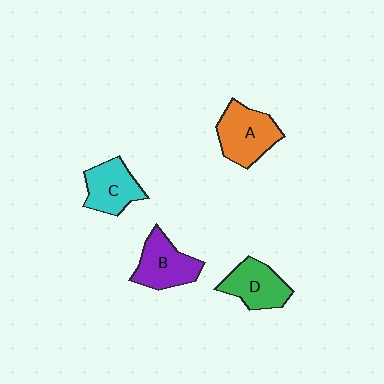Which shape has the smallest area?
Shape C (cyan).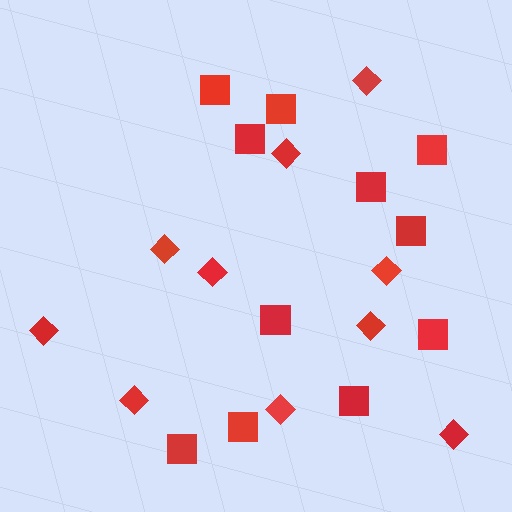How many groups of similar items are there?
There are 2 groups: one group of diamonds (10) and one group of squares (11).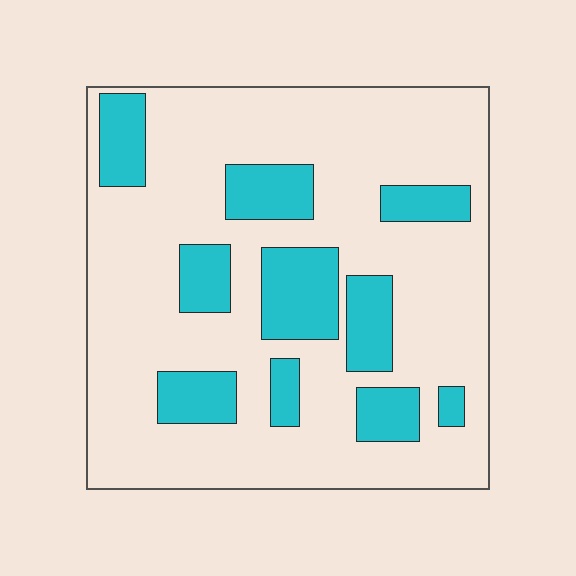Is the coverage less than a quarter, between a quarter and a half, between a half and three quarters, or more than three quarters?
Less than a quarter.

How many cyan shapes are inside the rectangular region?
10.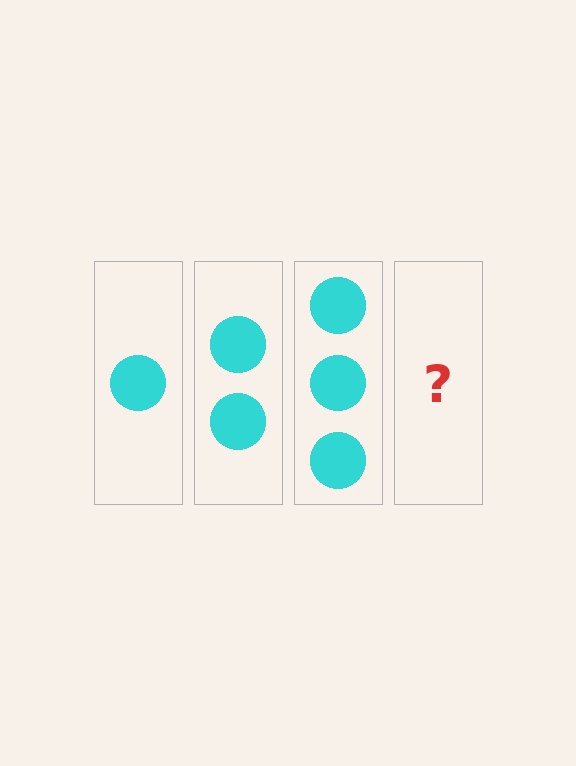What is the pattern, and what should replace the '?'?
The pattern is that each step adds one more circle. The '?' should be 4 circles.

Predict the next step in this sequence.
The next step is 4 circles.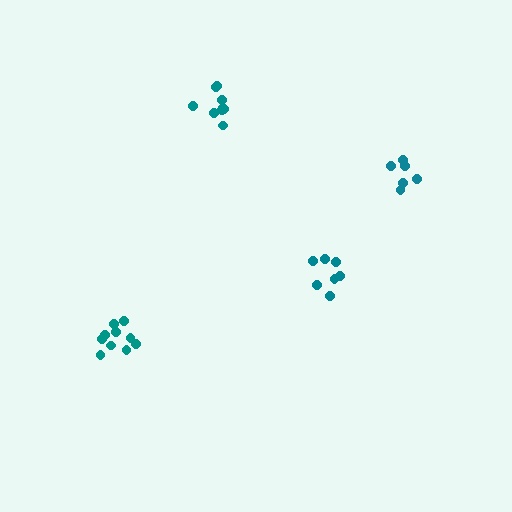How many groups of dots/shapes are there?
There are 4 groups.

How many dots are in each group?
Group 1: 11 dots, Group 2: 7 dots, Group 3: 9 dots, Group 4: 6 dots (33 total).